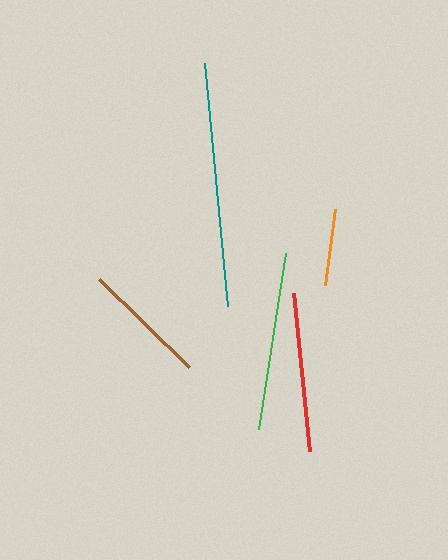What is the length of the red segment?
The red segment is approximately 159 pixels long.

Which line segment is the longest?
The teal line is the longest at approximately 244 pixels.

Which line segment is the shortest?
The orange line is the shortest at approximately 77 pixels.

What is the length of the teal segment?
The teal segment is approximately 244 pixels long.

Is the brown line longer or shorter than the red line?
The red line is longer than the brown line.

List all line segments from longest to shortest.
From longest to shortest: teal, green, red, brown, orange.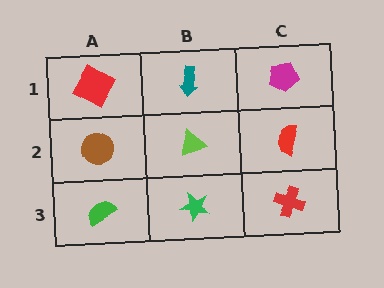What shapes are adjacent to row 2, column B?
A teal arrow (row 1, column B), a green star (row 3, column B), a brown circle (row 2, column A), a red semicircle (row 2, column C).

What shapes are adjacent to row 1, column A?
A brown circle (row 2, column A), a teal arrow (row 1, column B).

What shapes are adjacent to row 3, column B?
A lime triangle (row 2, column B), a green semicircle (row 3, column A), a red cross (row 3, column C).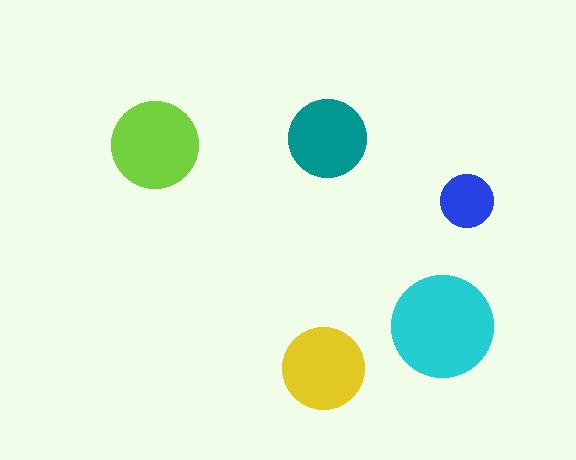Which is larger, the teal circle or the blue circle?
The teal one.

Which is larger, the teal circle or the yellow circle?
The yellow one.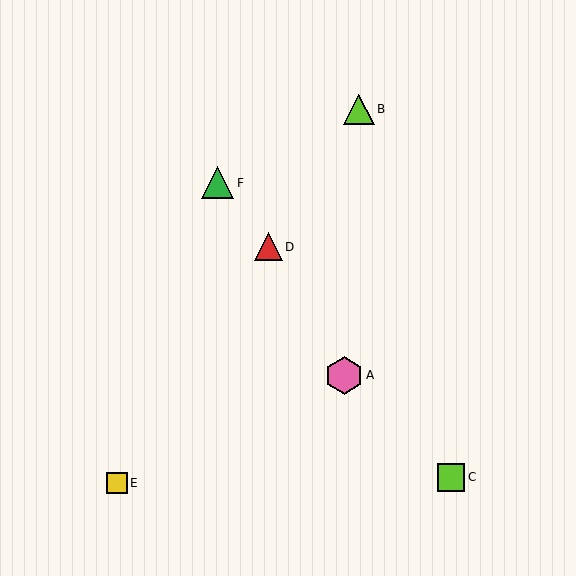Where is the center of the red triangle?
The center of the red triangle is at (268, 247).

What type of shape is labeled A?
Shape A is a pink hexagon.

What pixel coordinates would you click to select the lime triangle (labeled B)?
Click at (359, 109) to select the lime triangle B.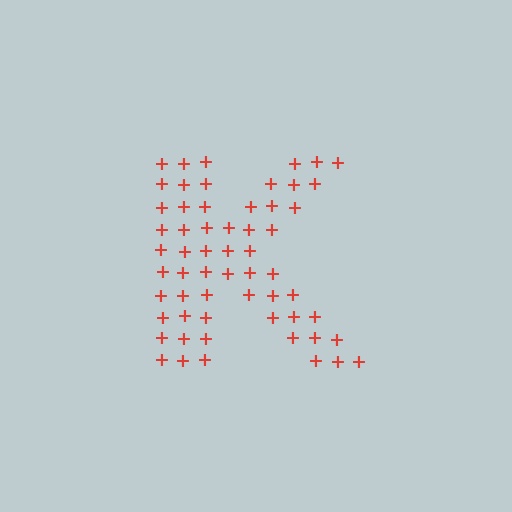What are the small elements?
The small elements are plus signs.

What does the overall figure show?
The overall figure shows the letter K.